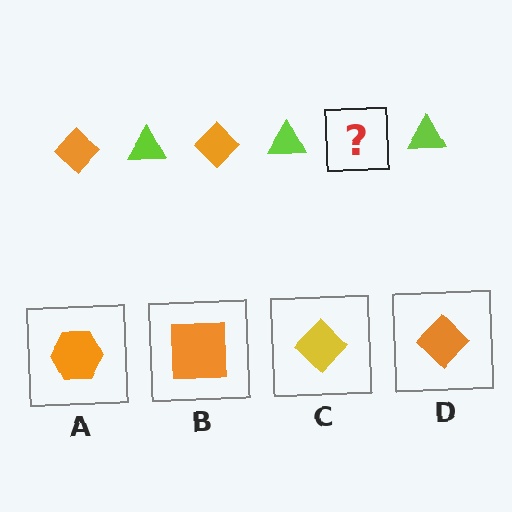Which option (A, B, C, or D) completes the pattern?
D.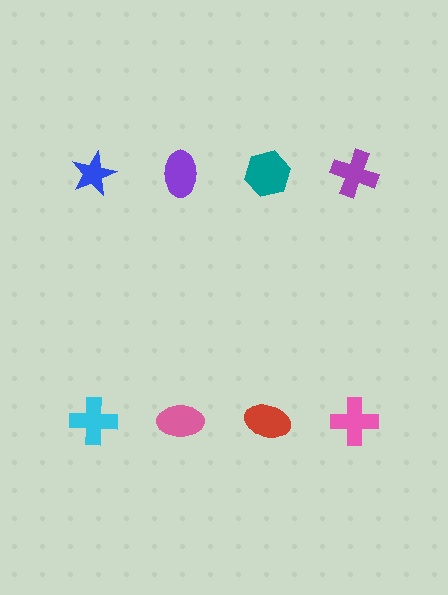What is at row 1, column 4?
A purple cross.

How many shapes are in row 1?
4 shapes.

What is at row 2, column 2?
A pink ellipse.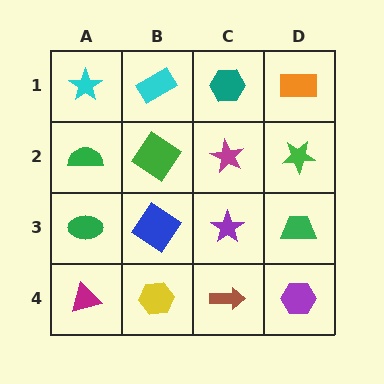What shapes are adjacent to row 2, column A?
A cyan star (row 1, column A), a green ellipse (row 3, column A), a green diamond (row 2, column B).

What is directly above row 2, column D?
An orange rectangle.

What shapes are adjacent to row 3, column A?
A green semicircle (row 2, column A), a magenta triangle (row 4, column A), a blue diamond (row 3, column B).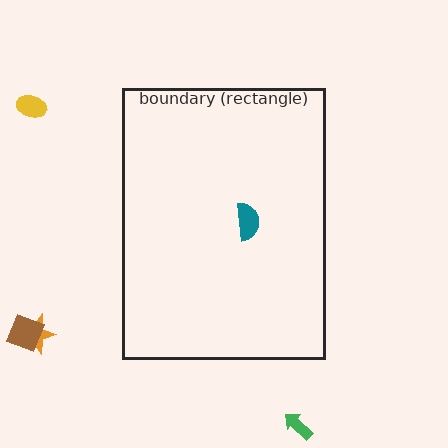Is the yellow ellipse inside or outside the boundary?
Outside.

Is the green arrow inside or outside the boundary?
Outside.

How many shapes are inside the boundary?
1 inside, 4 outside.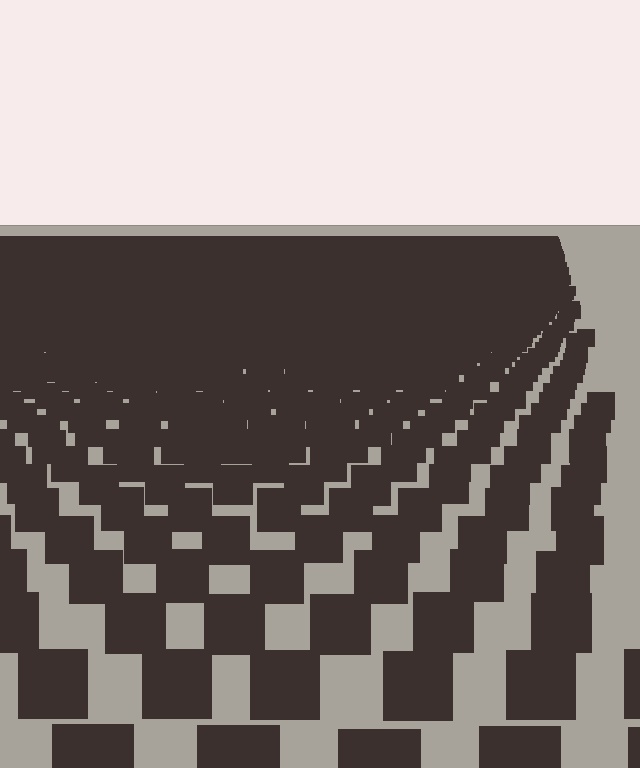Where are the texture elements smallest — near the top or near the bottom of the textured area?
Near the top.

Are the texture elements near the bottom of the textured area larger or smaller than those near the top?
Larger. Near the bottom, elements are closer to the viewer and appear at a bigger on-screen size.